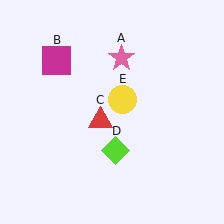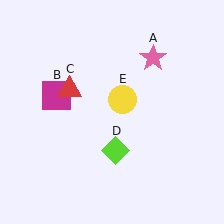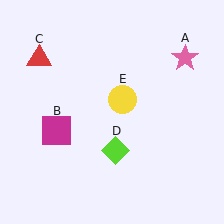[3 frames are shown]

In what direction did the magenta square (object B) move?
The magenta square (object B) moved down.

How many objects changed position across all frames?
3 objects changed position: pink star (object A), magenta square (object B), red triangle (object C).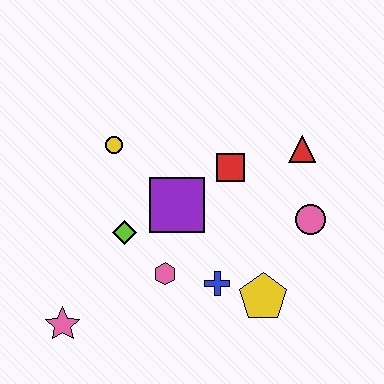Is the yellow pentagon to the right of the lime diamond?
Yes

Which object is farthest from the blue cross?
The yellow circle is farthest from the blue cross.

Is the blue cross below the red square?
Yes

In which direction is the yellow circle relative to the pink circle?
The yellow circle is to the left of the pink circle.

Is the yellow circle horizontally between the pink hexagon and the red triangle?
No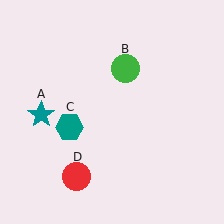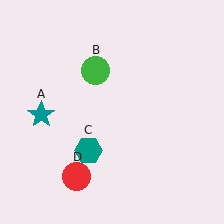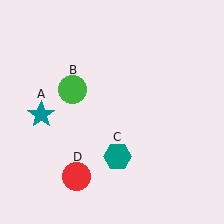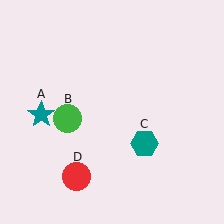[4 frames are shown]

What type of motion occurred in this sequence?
The green circle (object B), teal hexagon (object C) rotated counterclockwise around the center of the scene.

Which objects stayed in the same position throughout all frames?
Teal star (object A) and red circle (object D) remained stationary.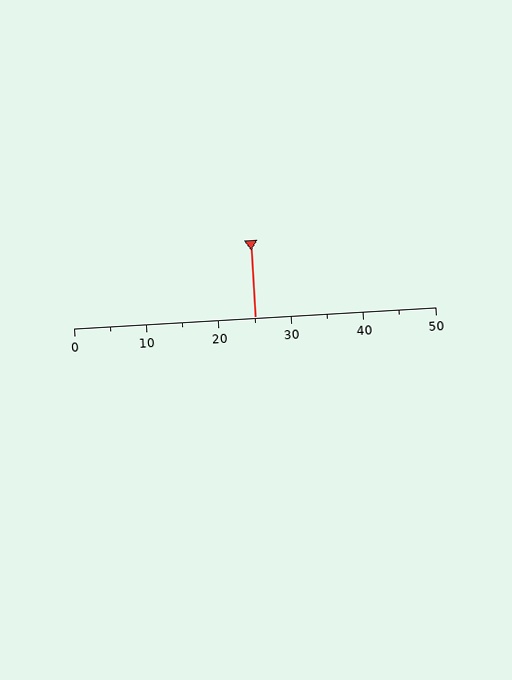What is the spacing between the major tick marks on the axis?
The major ticks are spaced 10 apart.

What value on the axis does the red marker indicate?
The marker indicates approximately 25.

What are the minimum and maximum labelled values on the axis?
The axis runs from 0 to 50.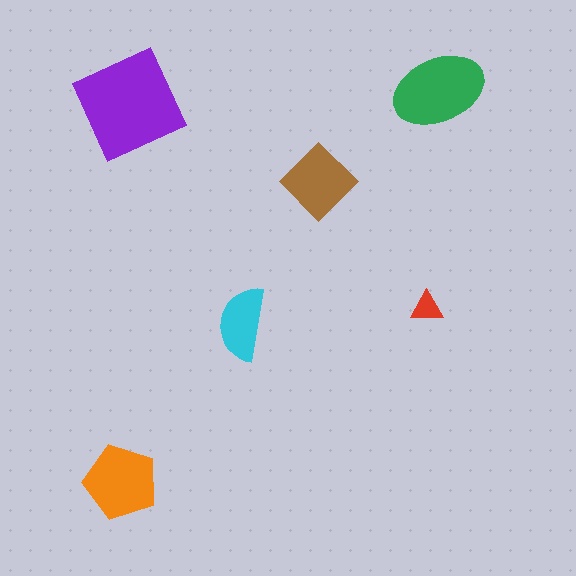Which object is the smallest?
The red triangle.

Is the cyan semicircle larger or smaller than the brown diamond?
Smaller.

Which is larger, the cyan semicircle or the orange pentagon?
The orange pentagon.